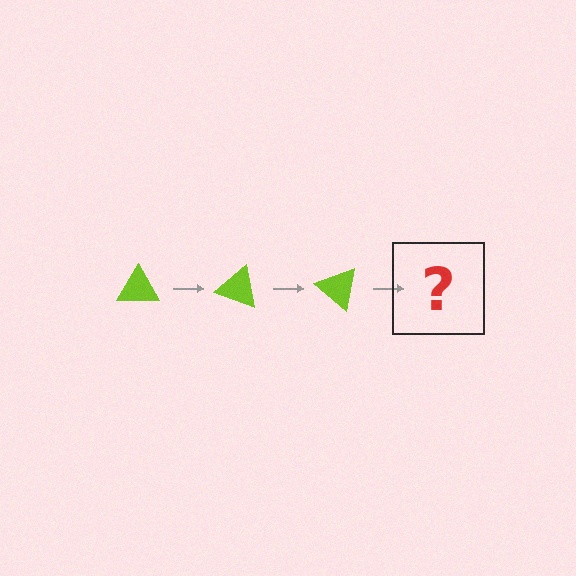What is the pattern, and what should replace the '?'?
The pattern is that the triangle rotates 20 degrees each step. The '?' should be a lime triangle rotated 60 degrees.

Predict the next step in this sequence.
The next step is a lime triangle rotated 60 degrees.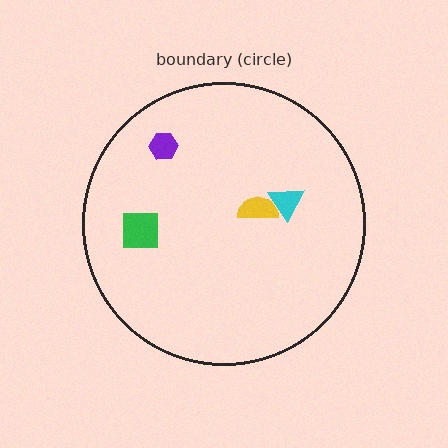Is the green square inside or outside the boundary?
Inside.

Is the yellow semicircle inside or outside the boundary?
Inside.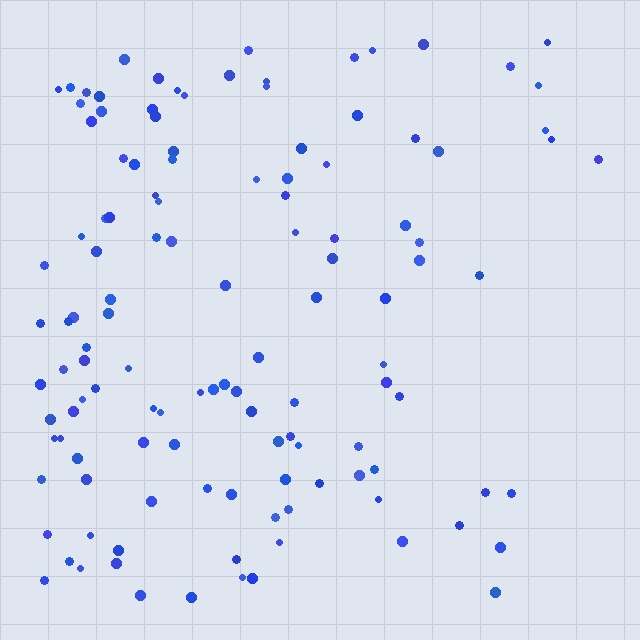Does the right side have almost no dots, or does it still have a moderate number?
Still a moderate number, just noticeably fewer than the left.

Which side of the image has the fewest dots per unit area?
The right.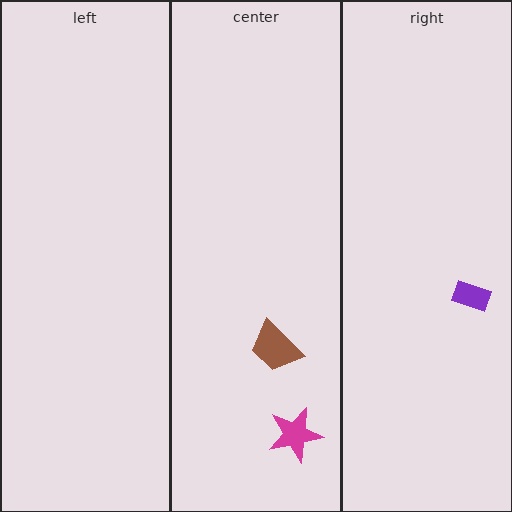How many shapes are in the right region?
1.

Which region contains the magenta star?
The center region.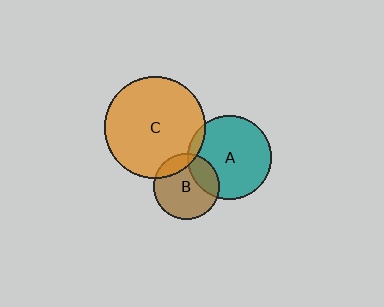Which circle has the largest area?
Circle C (orange).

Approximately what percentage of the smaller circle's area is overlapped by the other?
Approximately 25%.